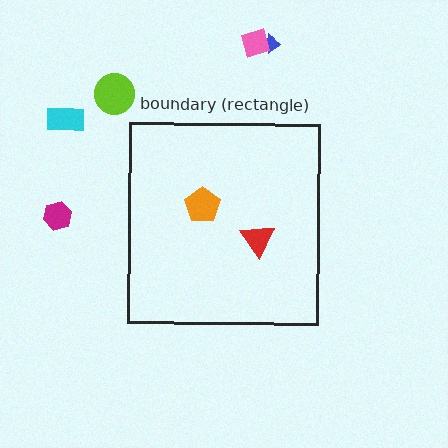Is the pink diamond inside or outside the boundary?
Outside.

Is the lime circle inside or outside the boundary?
Outside.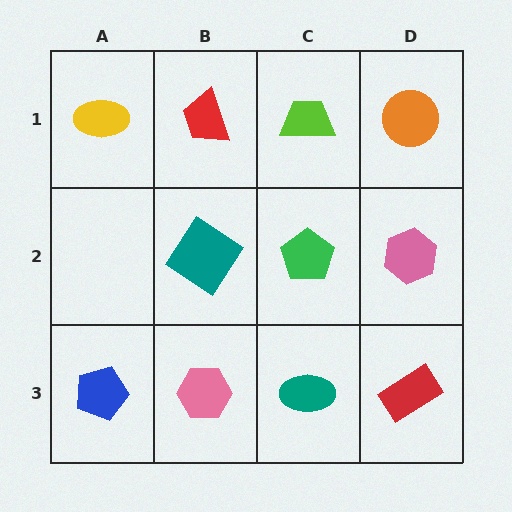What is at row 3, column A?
A blue pentagon.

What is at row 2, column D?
A pink hexagon.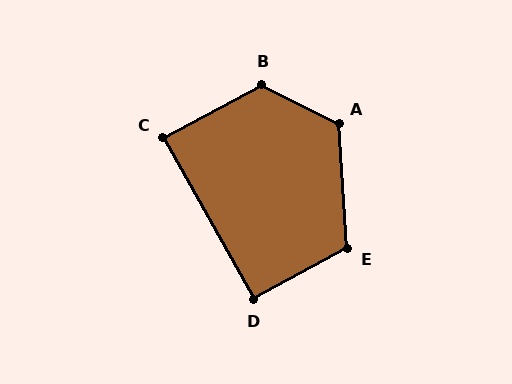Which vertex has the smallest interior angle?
C, at approximately 89 degrees.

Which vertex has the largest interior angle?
B, at approximately 125 degrees.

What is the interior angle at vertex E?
Approximately 115 degrees (obtuse).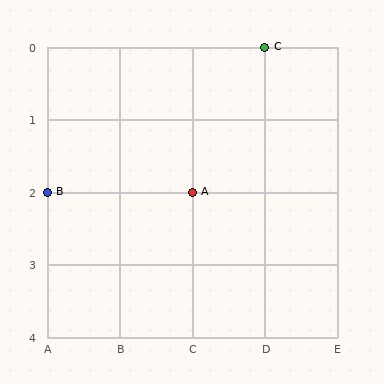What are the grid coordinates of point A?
Point A is at grid coordinates (C, 2).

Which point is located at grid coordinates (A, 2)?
Point B is at (A, 2).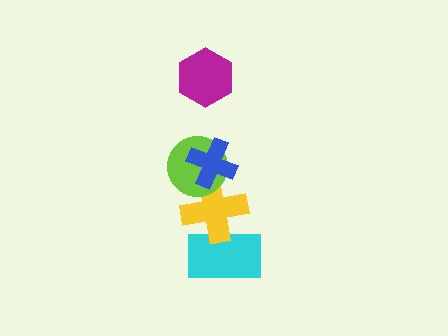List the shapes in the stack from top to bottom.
From top to bottom: the magenta hexagon, the blue cross, the lime circle, the yellow cross, the cyan rectangle.